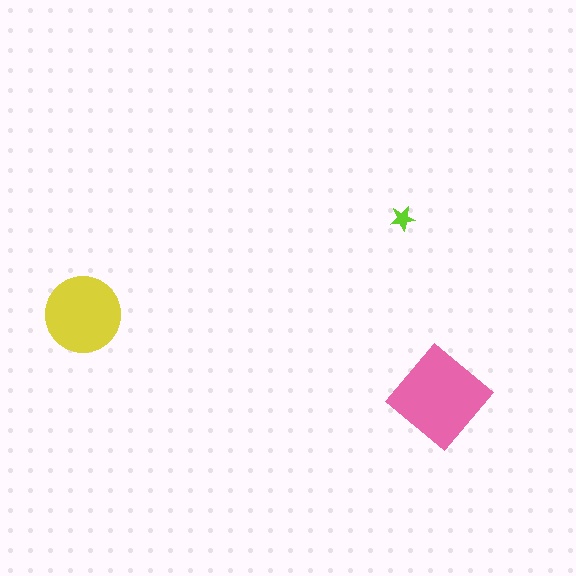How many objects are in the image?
There are 3 objects in the image.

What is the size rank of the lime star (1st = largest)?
3rd.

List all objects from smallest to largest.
The lime star, the yellow circle, the pink diamond.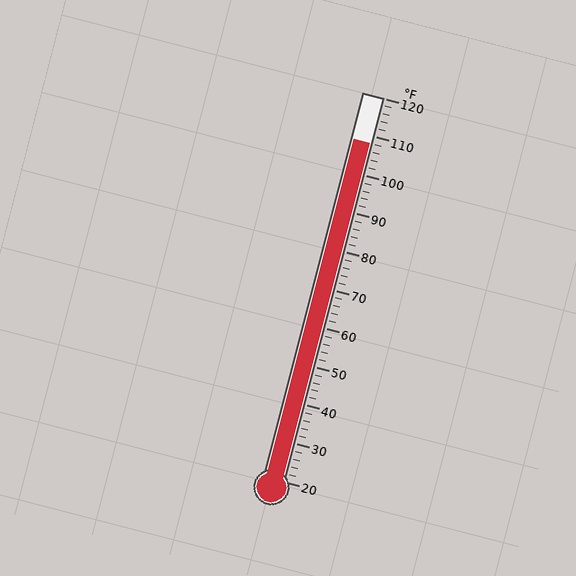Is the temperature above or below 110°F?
The temperature is below 110°F.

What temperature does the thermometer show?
The thermometer shows approximately 108°F.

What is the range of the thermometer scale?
The thermometer scale ranges from 20°F to 120°F.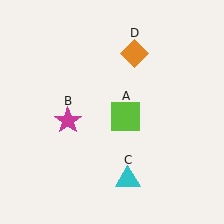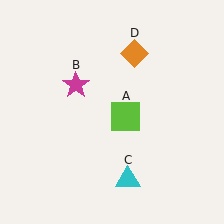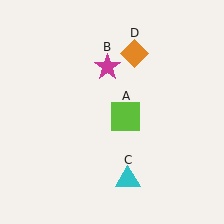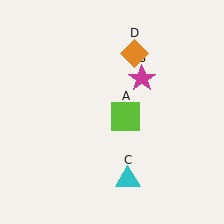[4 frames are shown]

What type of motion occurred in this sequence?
The magenta star (object B) rotated clockwise around the center of the scene.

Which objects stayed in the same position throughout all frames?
Lime square (object A) and cyan triangle (object C) and orange diamond (object D) remained stationary.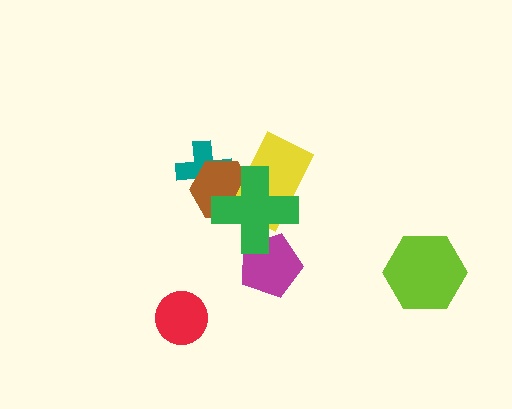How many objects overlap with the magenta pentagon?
1 object overlaps with the magenta pentagon.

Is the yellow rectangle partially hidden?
Yes, it is partially covered by another shape.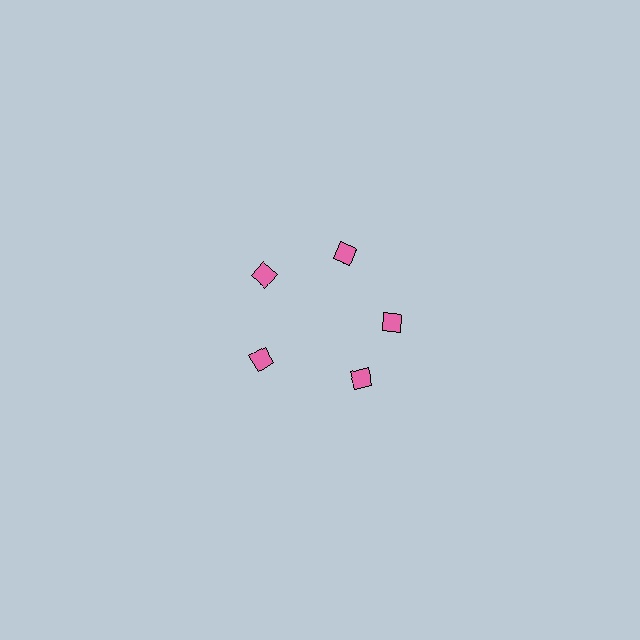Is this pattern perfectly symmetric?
No. The 5 pink diamonds are arranged in a ring, but one element near the 5 o'clock position is rotated out of alignment along the ring, breaking the 5-fold rotational symmetry.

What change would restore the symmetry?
The symmetry would be restored by rotating it back into even spacing with its neighbors so that all 5 diamonds sit at equal angles and equal distance from the center.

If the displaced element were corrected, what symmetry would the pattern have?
It would have 5-fold rotational symmetry — the pattern would map onto itself every 72 degrees.